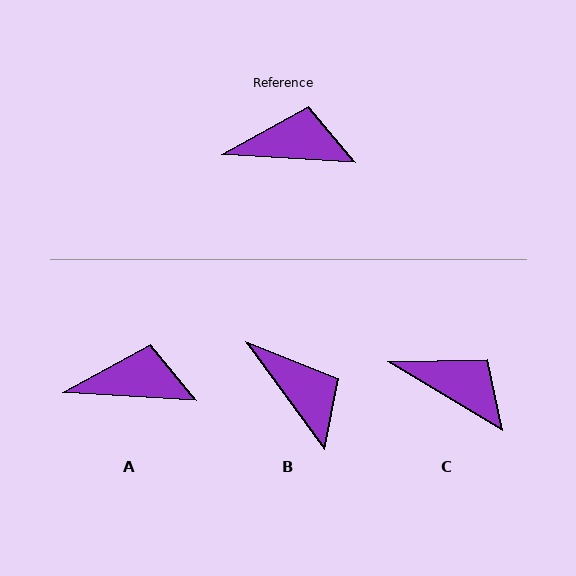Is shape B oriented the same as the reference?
No, it is off by about 50 degrees.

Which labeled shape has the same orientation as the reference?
A.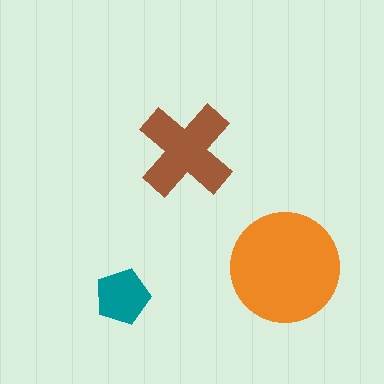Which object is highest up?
The brown cross is topmost.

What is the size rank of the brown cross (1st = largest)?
2nd.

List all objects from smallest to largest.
The teal pentagon, the brown cross, the orange circle.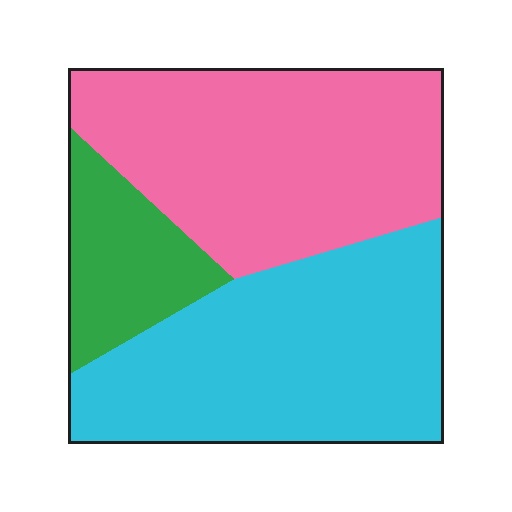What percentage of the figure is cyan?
Cyan covers around 45% of the figure.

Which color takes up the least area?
Green, at roughly 15%.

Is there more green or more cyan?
Cyan.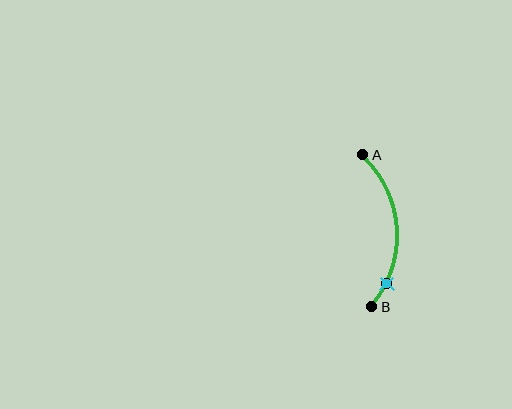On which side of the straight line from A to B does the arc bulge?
The arc bulges to the right of the straight line connecting A and B.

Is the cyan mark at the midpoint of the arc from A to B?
No. The cyan mark lies on the arc but is closer to endpoint B. The arc midpoint would be at the point on the curve equidistant along the arc from both A and B.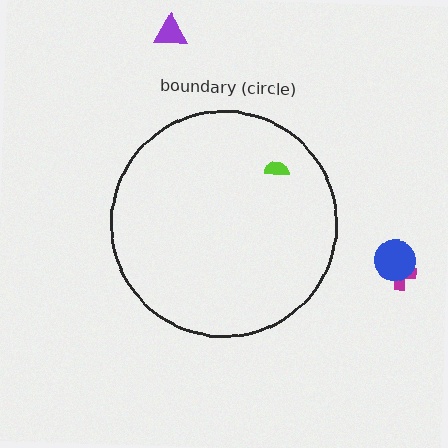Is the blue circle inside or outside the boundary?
Outside.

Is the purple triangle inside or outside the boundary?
Outside.